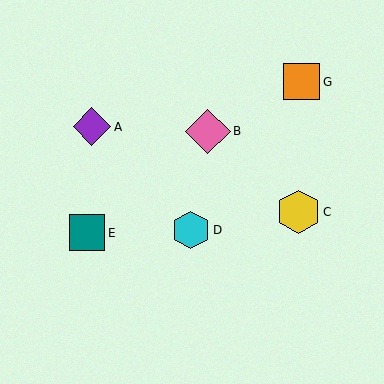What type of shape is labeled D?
Shape D is a cyan hexagon.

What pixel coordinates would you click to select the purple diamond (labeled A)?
Click at (92, 127) to select the purple diamond A.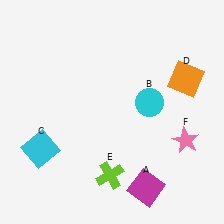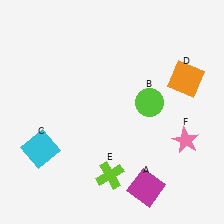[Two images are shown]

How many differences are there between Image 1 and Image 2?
There is 1 difference between the two images.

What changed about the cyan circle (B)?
In Image 1, B is cyan. In Image 2, it changed to lime.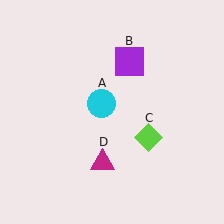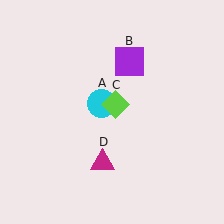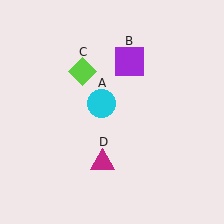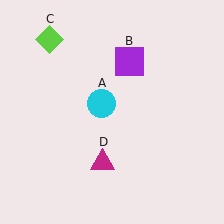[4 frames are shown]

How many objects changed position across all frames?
1 object changed position: lime diamond (object C).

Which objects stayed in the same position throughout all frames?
Cyan circle (object A) and purple square (object B) and magenta triangle (object D) remained stationary.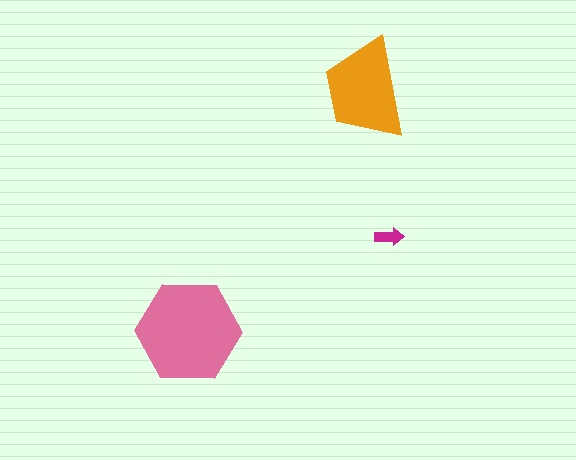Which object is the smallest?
The magenta arrow.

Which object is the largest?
The pink hexagon.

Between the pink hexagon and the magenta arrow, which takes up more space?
The pink hexagon.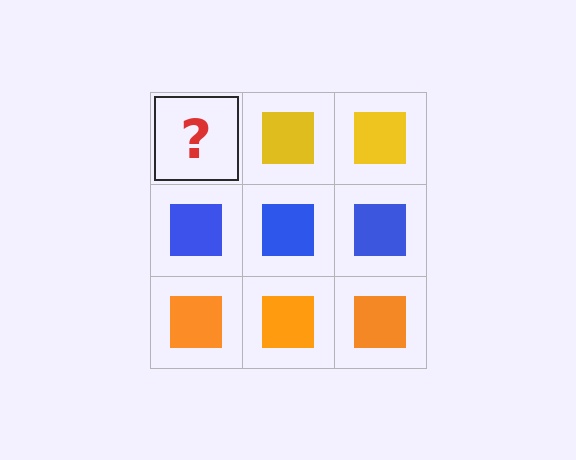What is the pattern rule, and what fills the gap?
The rule is that each row has a consistent color. The gap should be filled with a yellow square.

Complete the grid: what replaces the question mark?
The question mark should be replaced with a yellow square.